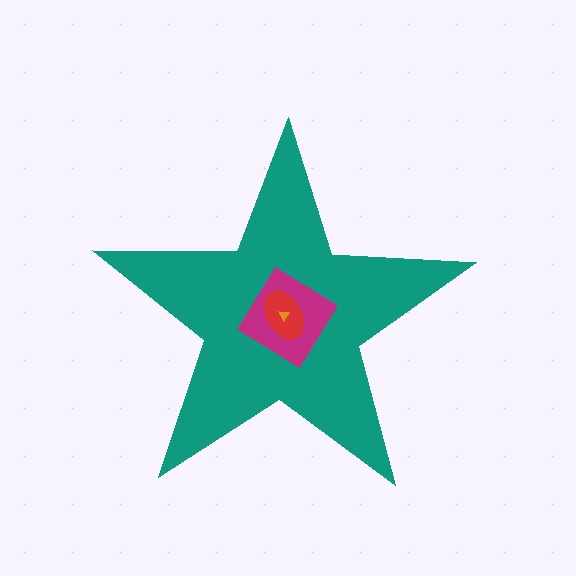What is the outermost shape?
The teal star.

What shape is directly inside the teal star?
The magenta diamond.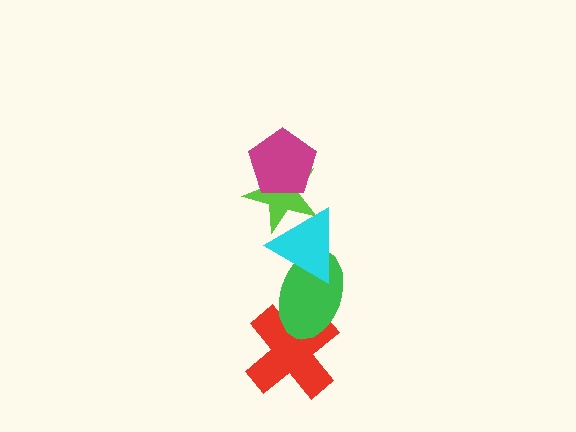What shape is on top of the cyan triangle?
The lime star is on top of the cyan triangle.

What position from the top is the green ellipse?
The green ellipse is 4th from the top.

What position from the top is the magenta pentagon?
The magenta pentagon is 1st from the top.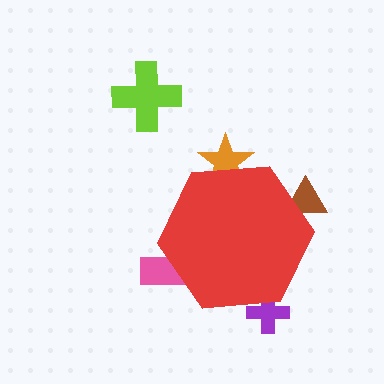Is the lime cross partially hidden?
No, the lime cross is fully visible.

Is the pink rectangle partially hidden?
Yes, the pink rectangle is partially hidden behind the red hexagon.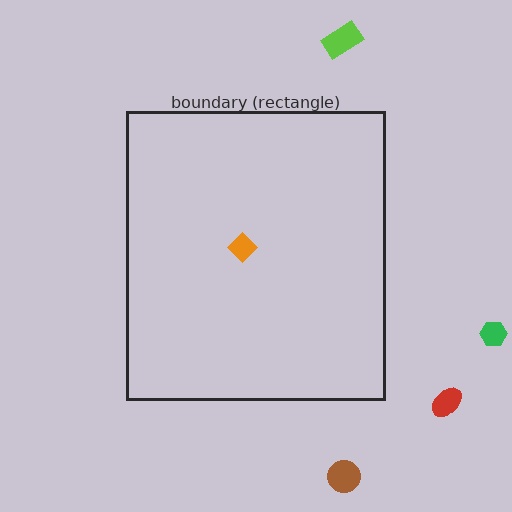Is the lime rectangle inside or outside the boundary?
Outside.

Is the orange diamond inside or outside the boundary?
Inside.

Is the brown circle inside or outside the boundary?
Outside.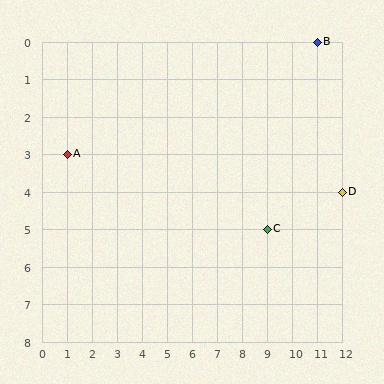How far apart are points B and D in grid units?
Points B and D are 1 column and 4 rows apart (about 4.1 grid units diagonally).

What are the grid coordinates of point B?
Point B is at grid coordinates (11, 0).